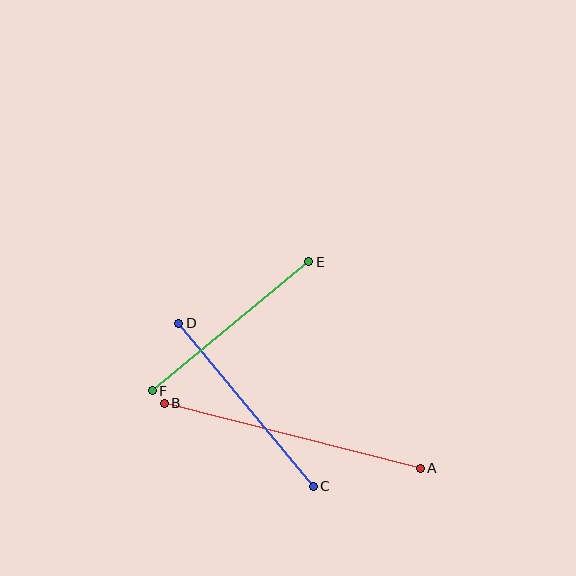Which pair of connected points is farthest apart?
Points A and B are farthest apart.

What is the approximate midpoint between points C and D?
The midpoint is at approximately (246, 405) pixels.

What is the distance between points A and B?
The distance is approximately 264 pixels.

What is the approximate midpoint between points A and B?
The midpoint is at approximately (292, 436) pixels.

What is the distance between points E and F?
The distance is approximately 203 pixels.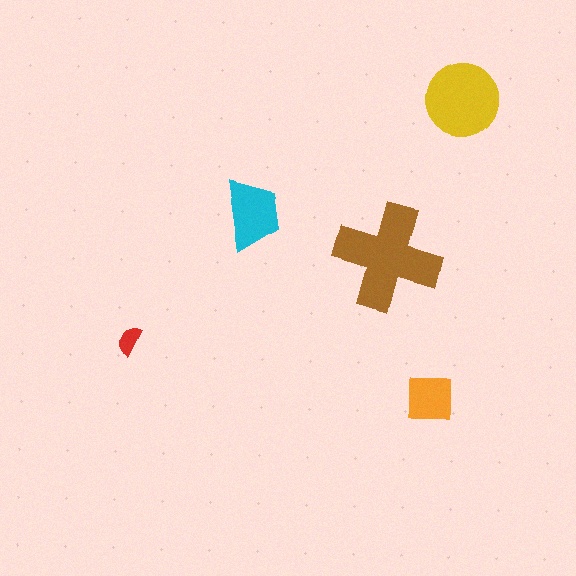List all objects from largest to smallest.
The brown cross, the yellow circle, the cyan trapezoid, the orange square, the red semicircle.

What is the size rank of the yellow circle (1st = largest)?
2nd.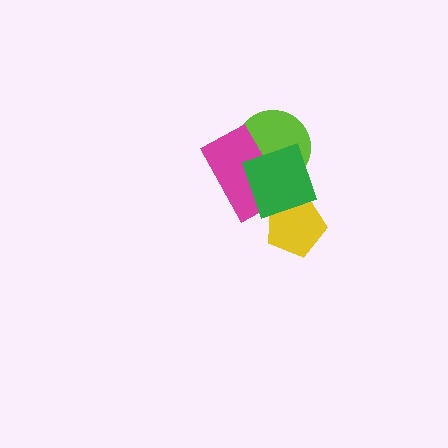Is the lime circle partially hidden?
Yes, it is partially covered by another shape.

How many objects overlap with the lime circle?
2 objects overlap with the lime circle.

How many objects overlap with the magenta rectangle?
2 objects overlap with the magenta rectangle.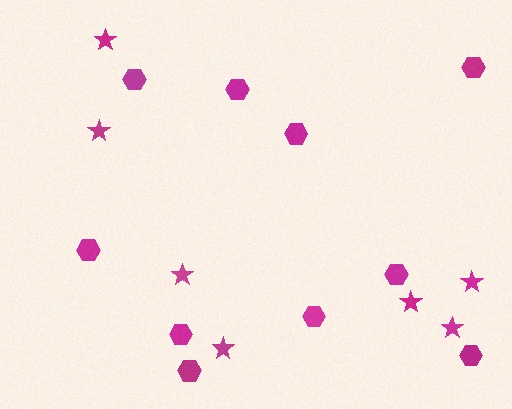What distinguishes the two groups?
There are 2 groups: one group of hexagons (10) and one group of stars (7).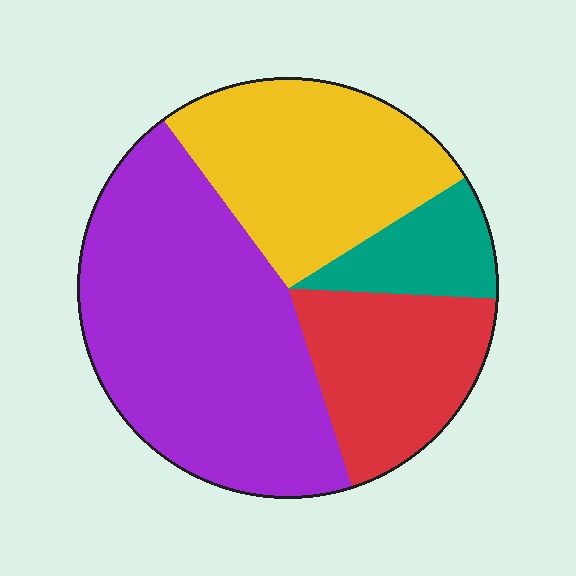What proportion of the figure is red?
Red covers about 20% of the figure.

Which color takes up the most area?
Purple, at roughly 45%.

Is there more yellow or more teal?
Yellow.